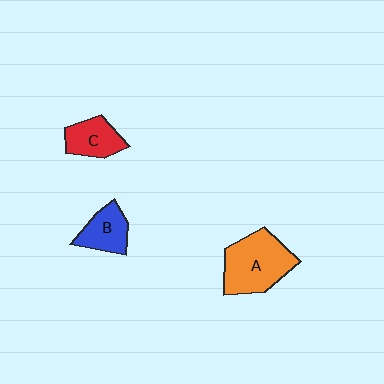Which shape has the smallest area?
Shape B (blue).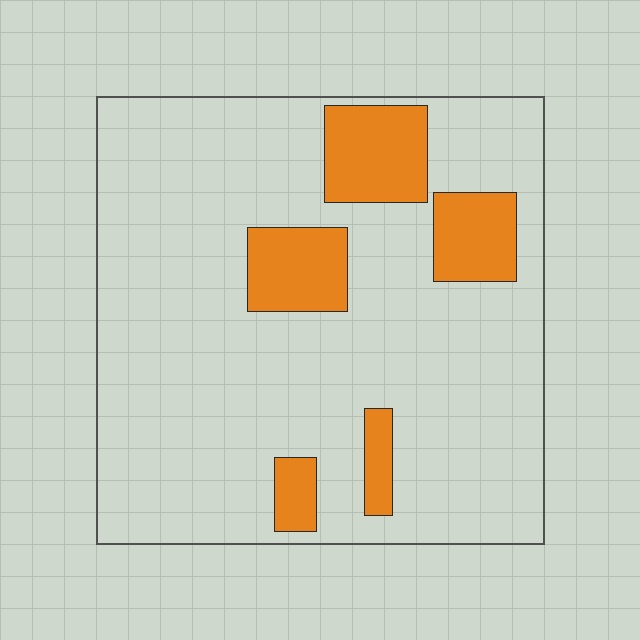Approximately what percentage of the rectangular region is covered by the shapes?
Approximately 15%.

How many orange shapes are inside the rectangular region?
5.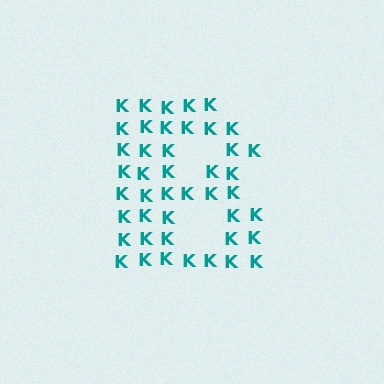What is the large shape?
The large shape is the letter B.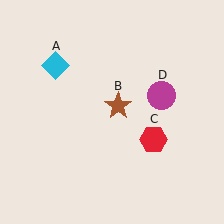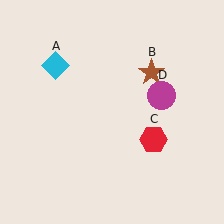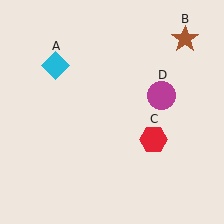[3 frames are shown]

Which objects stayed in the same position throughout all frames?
Cyan diamond (object A) and red hexagon (object C) and magenta circle (object D) remained stationary.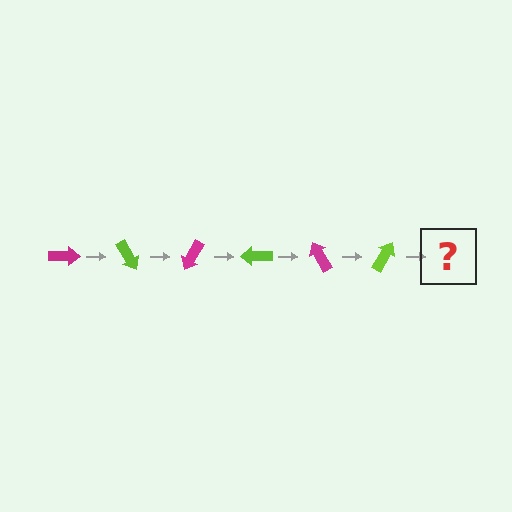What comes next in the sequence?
The next element should be a magenta arrow, rotated 360 degrees from the start.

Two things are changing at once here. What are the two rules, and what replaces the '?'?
The two rules are that it rotates 60 degrees each step and the color cycles through magenta and lime. The '?' should be a magenta arrow, rotated 360 degrees from the start.